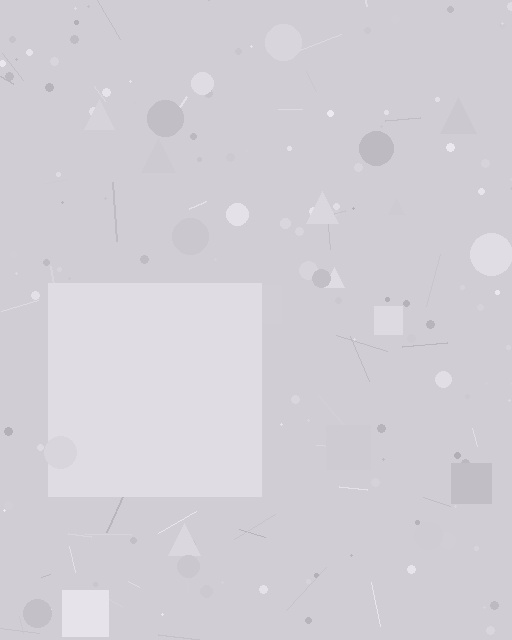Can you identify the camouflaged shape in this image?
The camouflaged shape is a square.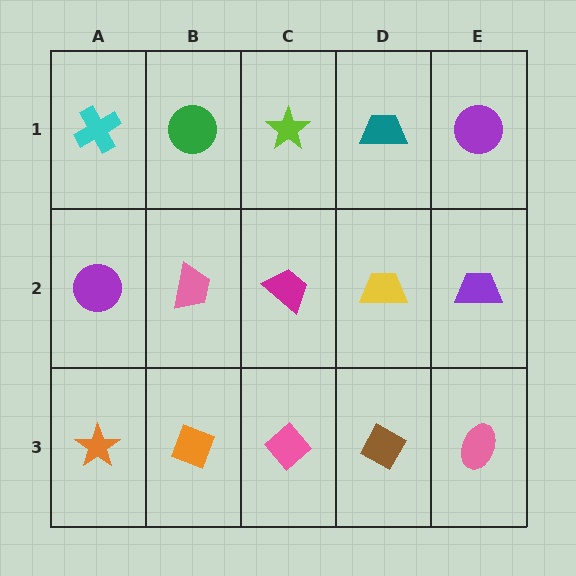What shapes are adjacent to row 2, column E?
A purple circle (row 1, column E), a pink ellipse (row 3, column E), a yellow trapezoid (row 2, column D).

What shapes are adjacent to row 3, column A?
A purple circle (row 2, column A), an orange diamond (row 3, column B).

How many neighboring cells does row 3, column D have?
3.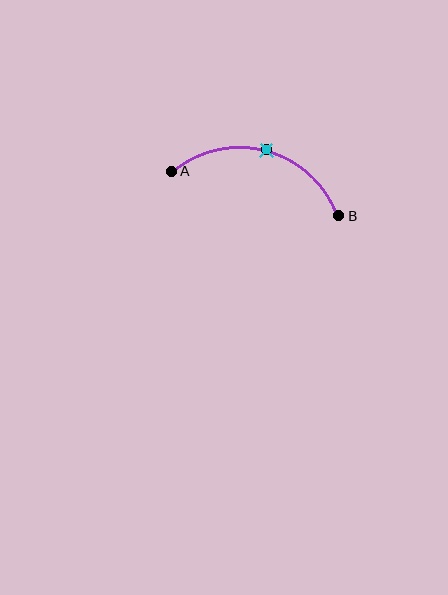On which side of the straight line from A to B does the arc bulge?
The arc bulges above the straight line connecting A and B.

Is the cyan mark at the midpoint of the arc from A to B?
Yes. The cyan mark lies on the arc at equal arc-length from both A and B — it is the arc midpoint.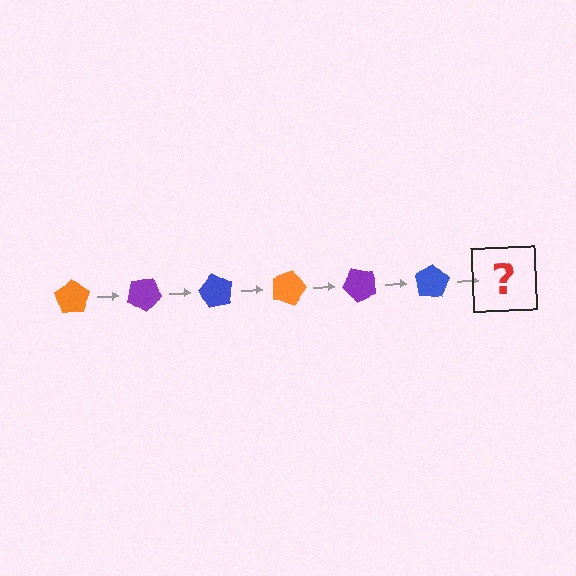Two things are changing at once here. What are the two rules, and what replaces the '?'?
The two rules are that it rotates 30 degrees each step and the color cycles through orange, purple, and blue. The '?' should be an orange pentagon, rotated 180 degrees from the start.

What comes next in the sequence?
The next element should be an orange pentagon, rotated 180 degrees from the start.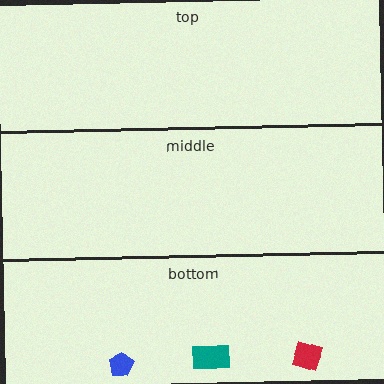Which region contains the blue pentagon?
The bottom region.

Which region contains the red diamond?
The bottom region.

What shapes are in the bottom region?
The teal rectangle, the red diamond, the blue pentagon.